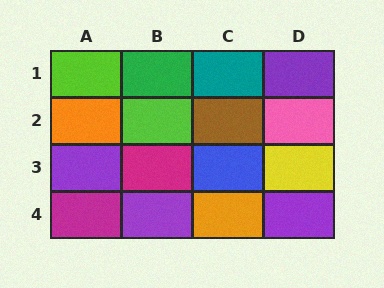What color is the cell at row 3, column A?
Purple.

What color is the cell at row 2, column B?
Lime.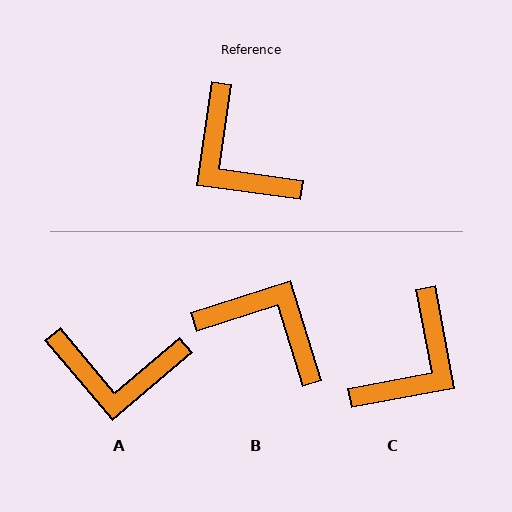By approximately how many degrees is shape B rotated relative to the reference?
Approximately 155 degrees clockwise.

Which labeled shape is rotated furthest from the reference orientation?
B, about 155 degrees away.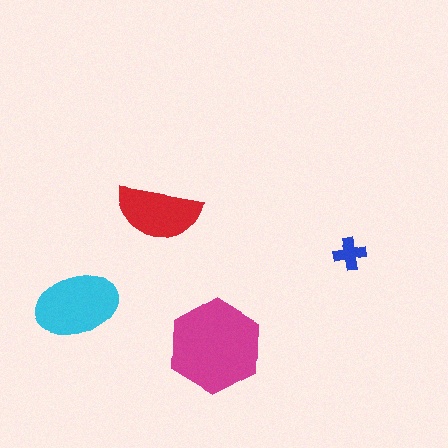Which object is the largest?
The magenta hexagon.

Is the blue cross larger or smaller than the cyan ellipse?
Smaller.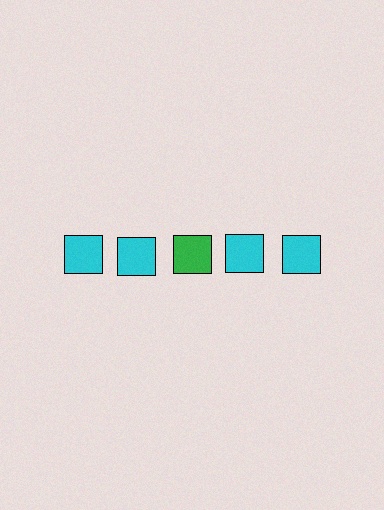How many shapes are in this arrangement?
There are 5 shapes arranged in a grid pattern.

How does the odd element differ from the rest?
It has a different color: green instead of cyan.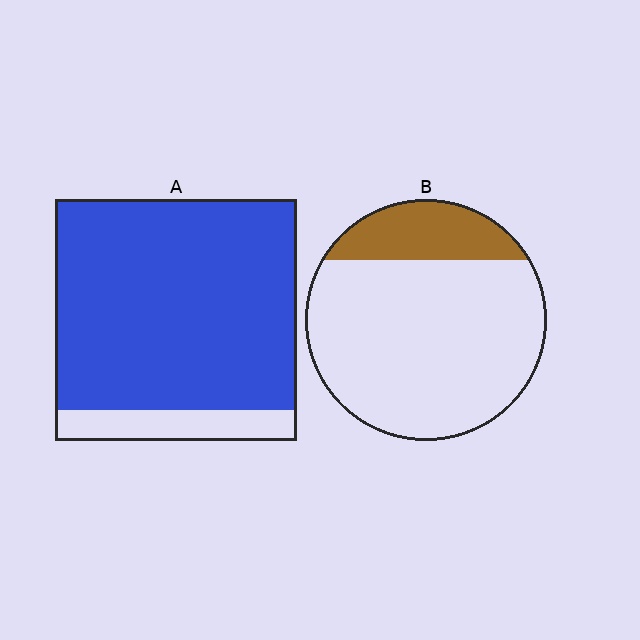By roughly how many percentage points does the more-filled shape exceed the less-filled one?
By roughly 65 percentage points (A over B).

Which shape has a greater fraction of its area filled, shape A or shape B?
Shape A.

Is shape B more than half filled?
No.